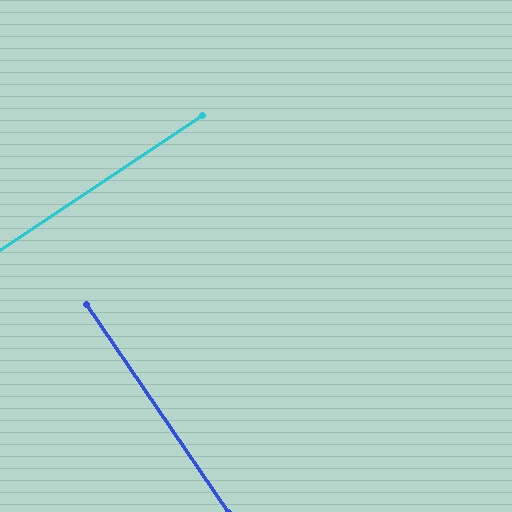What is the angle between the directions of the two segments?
Approximately 89 degrees.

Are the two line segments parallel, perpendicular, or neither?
Perpendicular — they meet at approximately 89°.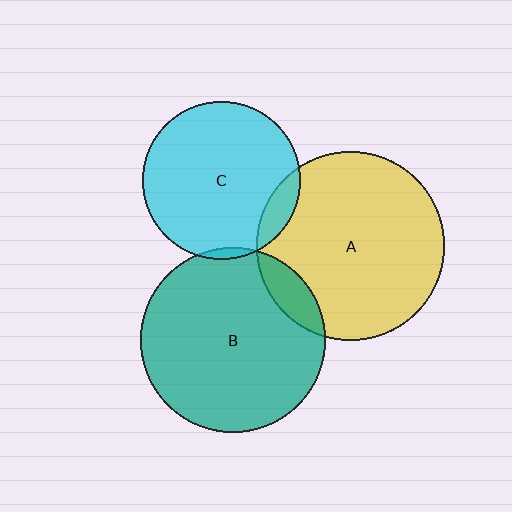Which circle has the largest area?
Circle A (yellow).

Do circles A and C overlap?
Yes.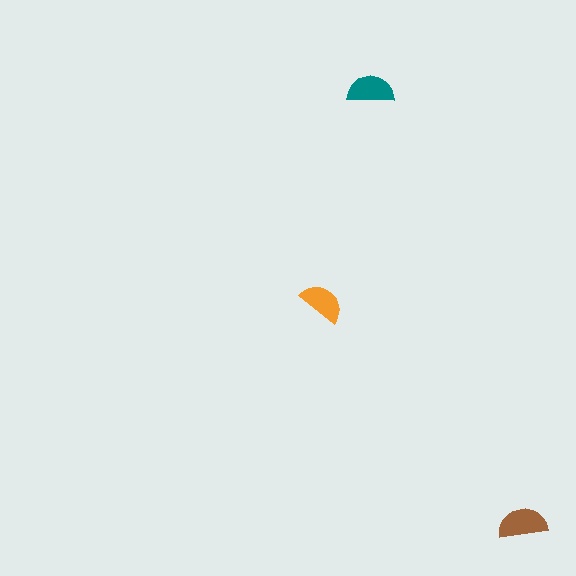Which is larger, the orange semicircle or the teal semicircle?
The teal one.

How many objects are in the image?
There are 3 objects in the image.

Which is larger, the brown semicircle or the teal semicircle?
The brown one.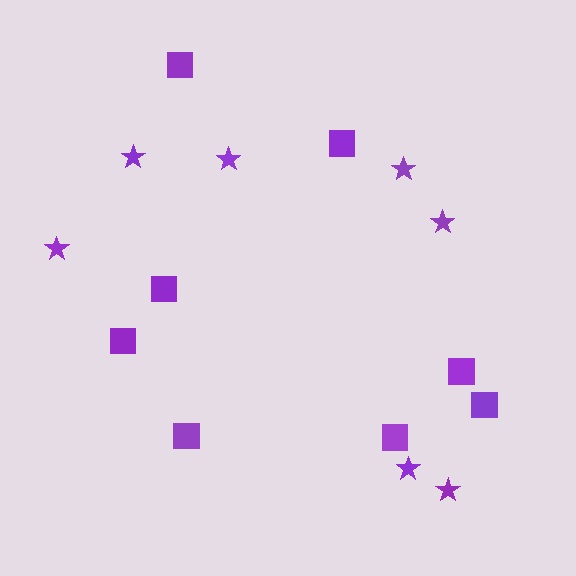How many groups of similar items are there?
There are 2 groups: one group of stars (7) and one group of squares (8).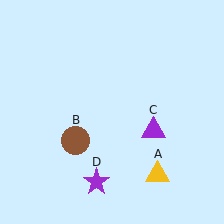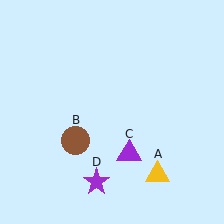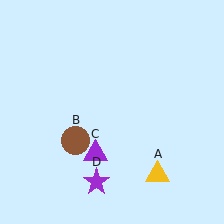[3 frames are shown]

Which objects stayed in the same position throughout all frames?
Yellow triangle (object A) and brown circle (object B) and purple star (object D) remained stationary.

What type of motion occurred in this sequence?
The purple triangle (object C) rotated clockwise around the center of the scene.